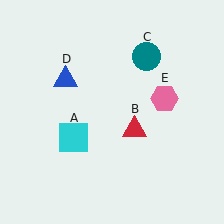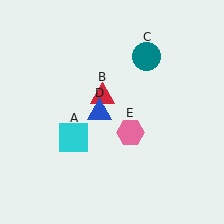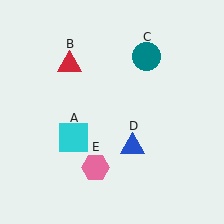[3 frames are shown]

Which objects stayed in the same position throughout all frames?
Cyan square (object A) and teal circle (object C) remained stationary.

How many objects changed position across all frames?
3 objects changed position: red triangle (object B), blue triangle (object D), pink hexagon (object E).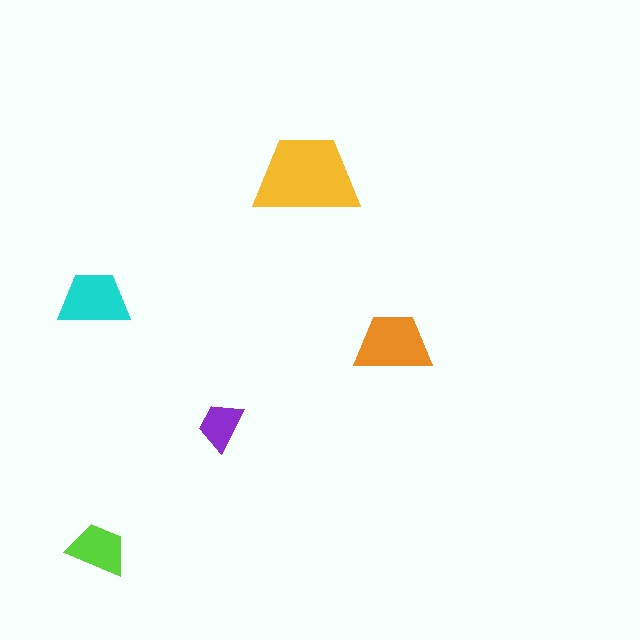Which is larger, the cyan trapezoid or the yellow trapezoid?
The yellow one.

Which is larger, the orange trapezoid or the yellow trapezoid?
The yellow one.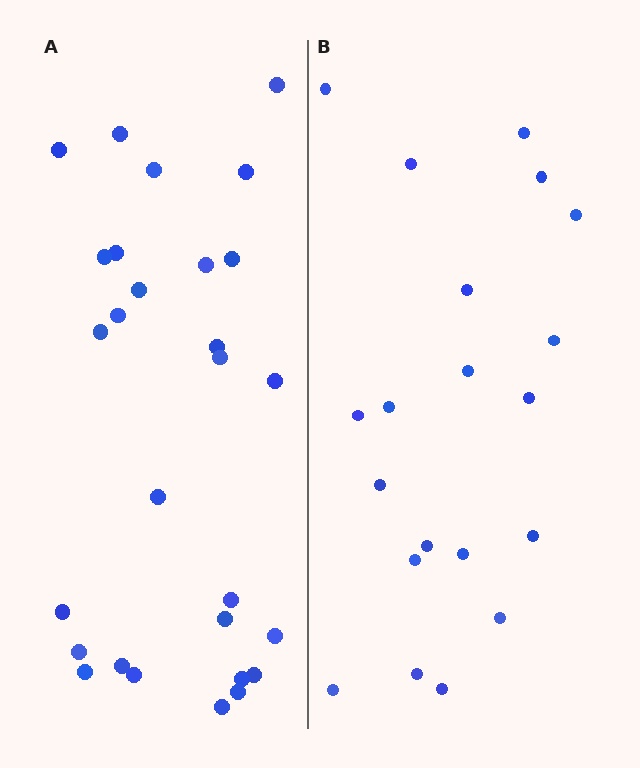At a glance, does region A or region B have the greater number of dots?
Region A (the left region) has more dots.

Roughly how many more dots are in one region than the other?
Region A has roughly 8 or so more dots than region B.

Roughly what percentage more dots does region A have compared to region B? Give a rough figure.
About 40% more.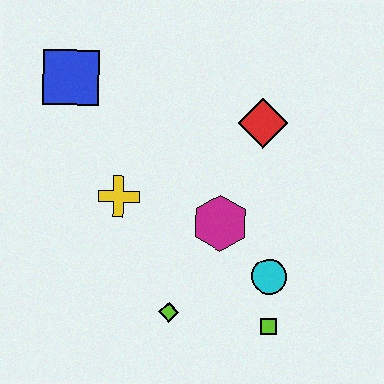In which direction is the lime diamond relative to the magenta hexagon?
The lime diamond is below the magenta hexagon.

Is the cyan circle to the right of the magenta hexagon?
Yes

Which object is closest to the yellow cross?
The magenta hexagon is closest to the yellow cross.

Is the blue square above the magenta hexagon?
Yes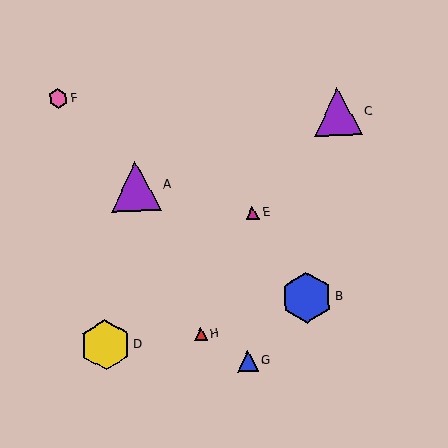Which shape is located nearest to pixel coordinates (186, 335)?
The red triangle (labeled H) at (201, 334) is nearest to that location.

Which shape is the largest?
The blue hexagon (labeled B) is the largest.